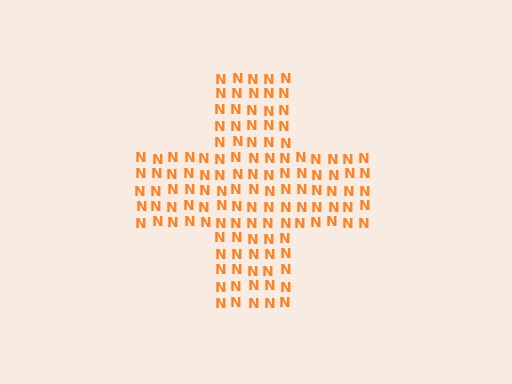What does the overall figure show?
The overall figure shows a cross.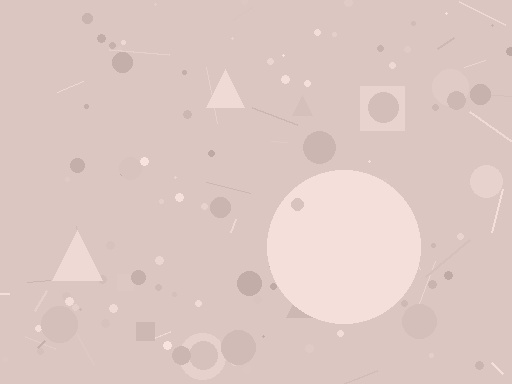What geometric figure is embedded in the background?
A circle is embedded in the background.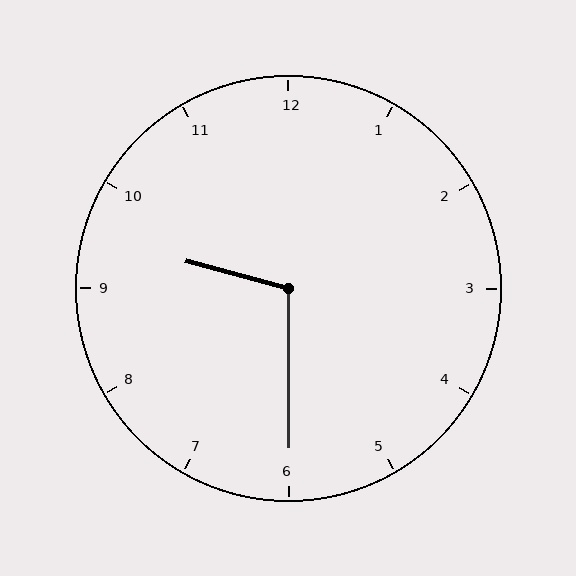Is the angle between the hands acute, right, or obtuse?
It is obtuse.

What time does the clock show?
9:30.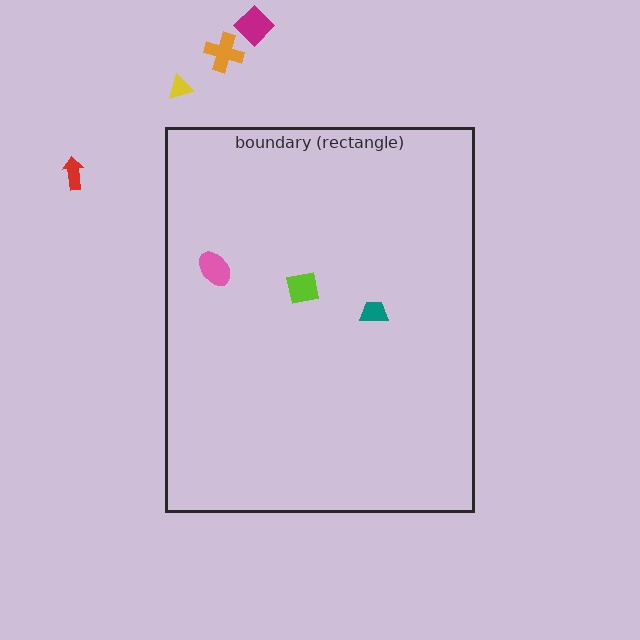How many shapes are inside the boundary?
3 inside, 4 outside.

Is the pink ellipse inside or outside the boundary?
Inside.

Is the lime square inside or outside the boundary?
Inside.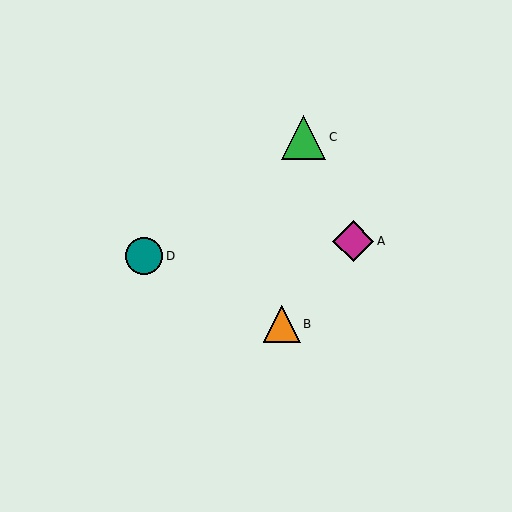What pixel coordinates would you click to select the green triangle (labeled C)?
Click at (304, 137) to select the green triangle C.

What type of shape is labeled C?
Shape C is a green triangle.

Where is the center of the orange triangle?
The center of the orange triangle is at (282, 324).